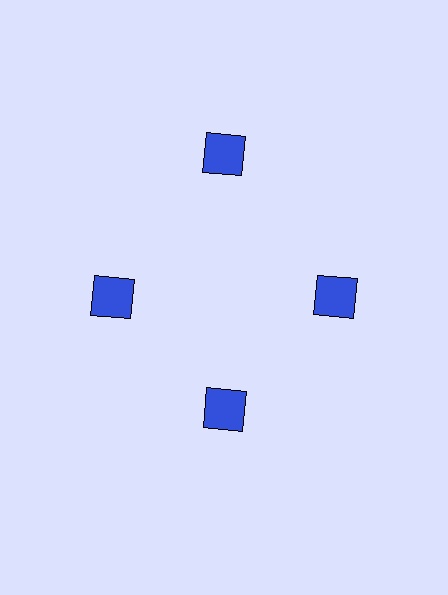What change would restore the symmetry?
The symmetry would be restored by moving it inward, back onto the ring so that all 4 squares sit at equal angles and equal distance from the center.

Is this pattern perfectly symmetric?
No. The 4 blue squares are arranged in a ring, but one element near the 12 o'clock position is pushed outward from the center, breaking the 4-fold rotational symmetry.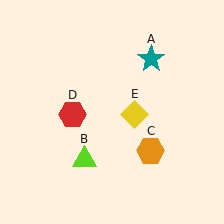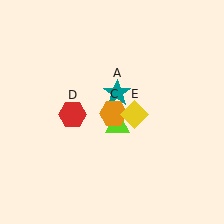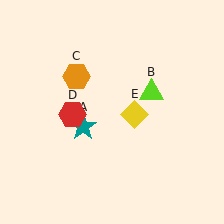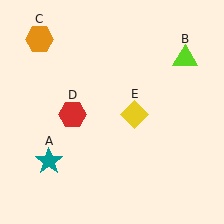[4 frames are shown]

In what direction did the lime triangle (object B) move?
The lime triangle (object B) moved up and to the right.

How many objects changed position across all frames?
3 objects changed position: teal star (object A), lime triangle (object B), orange hexagon (object C).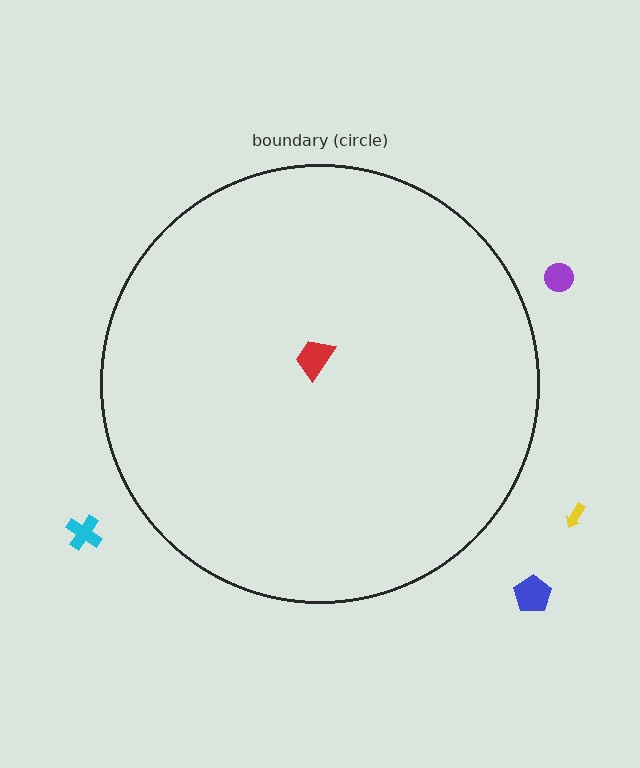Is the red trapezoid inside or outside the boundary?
Inside.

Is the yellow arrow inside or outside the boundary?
Outside.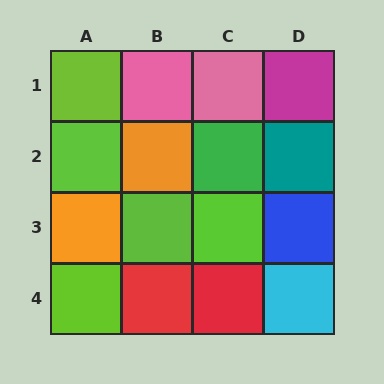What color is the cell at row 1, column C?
Pink.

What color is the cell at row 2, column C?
Green.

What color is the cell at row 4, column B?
Red.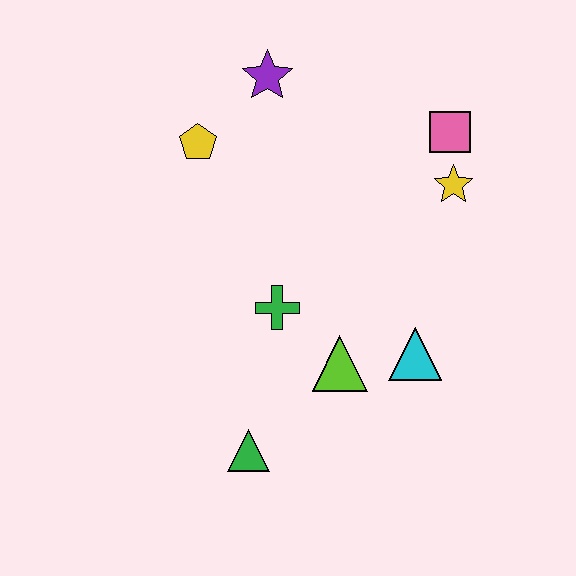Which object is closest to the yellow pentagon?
The purple star is closest to the yellow pentagon.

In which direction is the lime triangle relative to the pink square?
The lime triangle is below the pink square.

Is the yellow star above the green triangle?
Yes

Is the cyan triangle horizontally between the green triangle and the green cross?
No